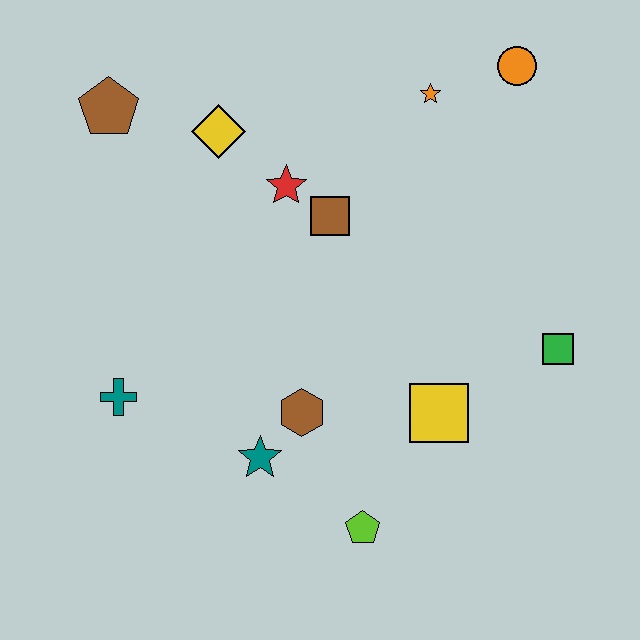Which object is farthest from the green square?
The brown pentagon is farthest from the green square.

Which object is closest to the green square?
The yellow square is closest to the green square.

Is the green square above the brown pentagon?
No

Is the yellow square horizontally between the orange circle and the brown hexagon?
Yes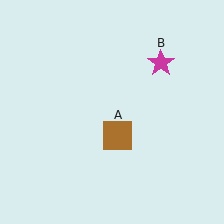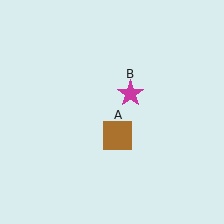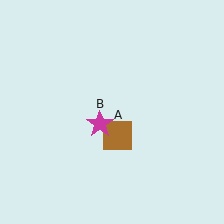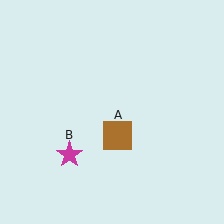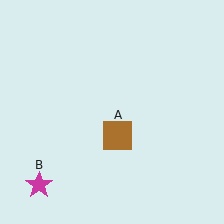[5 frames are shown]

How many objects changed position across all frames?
1 object changed position: magenta star (object B).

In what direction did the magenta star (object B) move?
The magenta star (object B) moved down and to the left.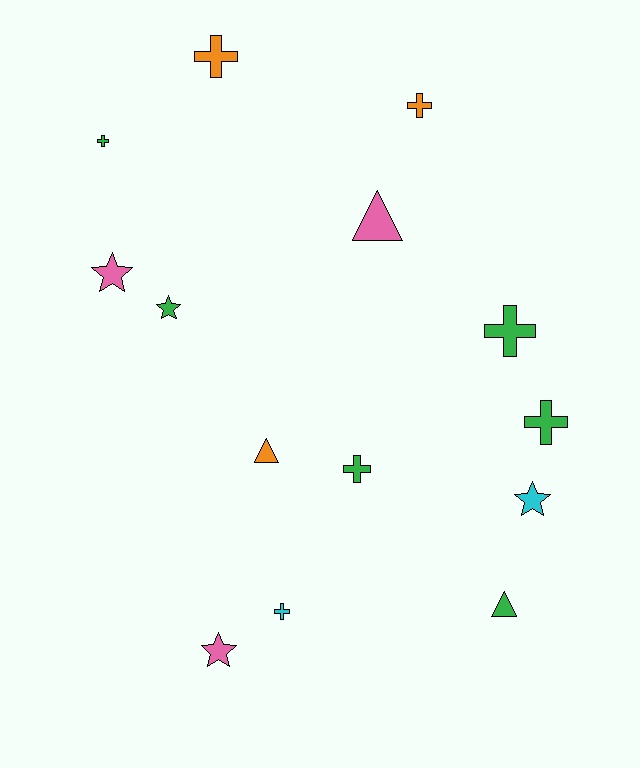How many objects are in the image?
There are 14 objects.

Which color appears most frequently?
Green, with 6 objects.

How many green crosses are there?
There are 4 green crosses.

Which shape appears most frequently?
Cross, with 7 objects.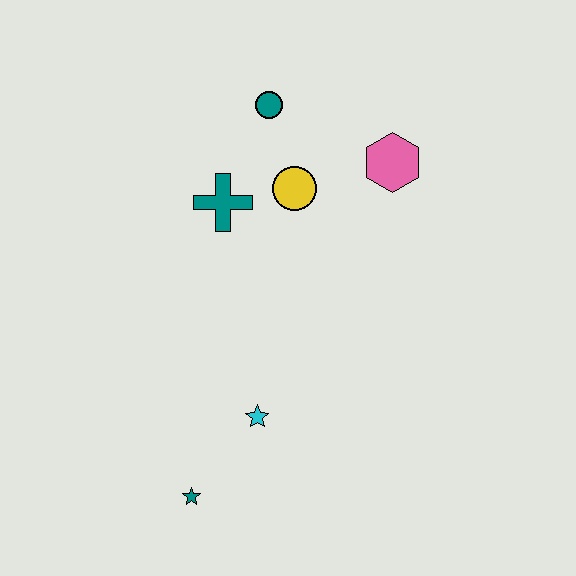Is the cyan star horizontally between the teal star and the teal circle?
Yes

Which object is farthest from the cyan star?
The teal circle is farthest from the cyan star.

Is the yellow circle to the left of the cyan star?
No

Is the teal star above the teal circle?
No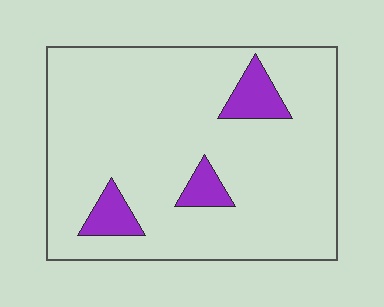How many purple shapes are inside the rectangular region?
3.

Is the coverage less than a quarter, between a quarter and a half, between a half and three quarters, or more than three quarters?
Less than a quarter.